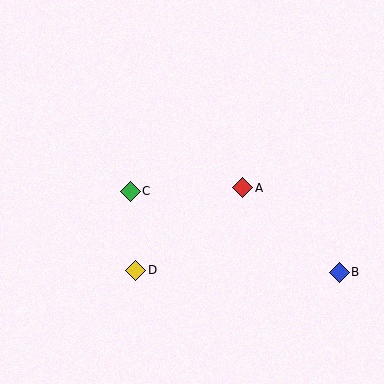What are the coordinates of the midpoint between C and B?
The midpoint between C and B is at (235, 232).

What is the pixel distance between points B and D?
The distance between B and D is 204 pixels.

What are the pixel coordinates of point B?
Point B is at (339, 272).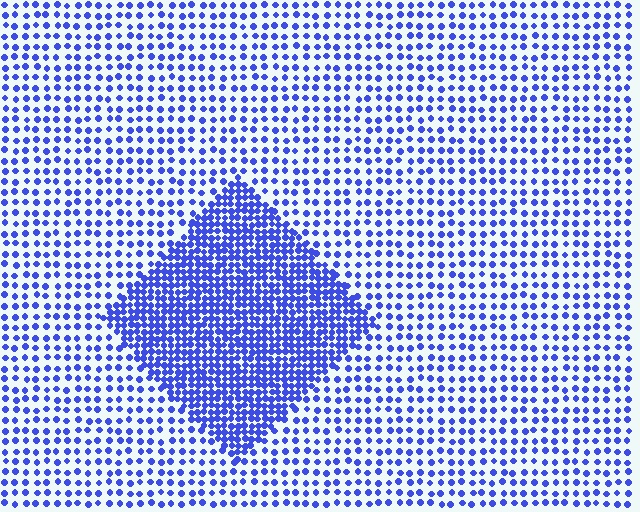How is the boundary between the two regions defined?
The boundary is defined by a change in element density (approximately 2.4x ratio). All elements are the same color, size, and shape.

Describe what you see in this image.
The image contains small blue elements arranged at two different densities. A diamond-shaped region is visible where the elements are more densely packed than the surrounding area.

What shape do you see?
I see a diamond.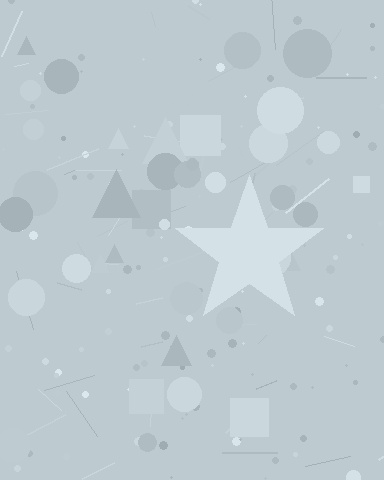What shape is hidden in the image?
A star is hidden in the image.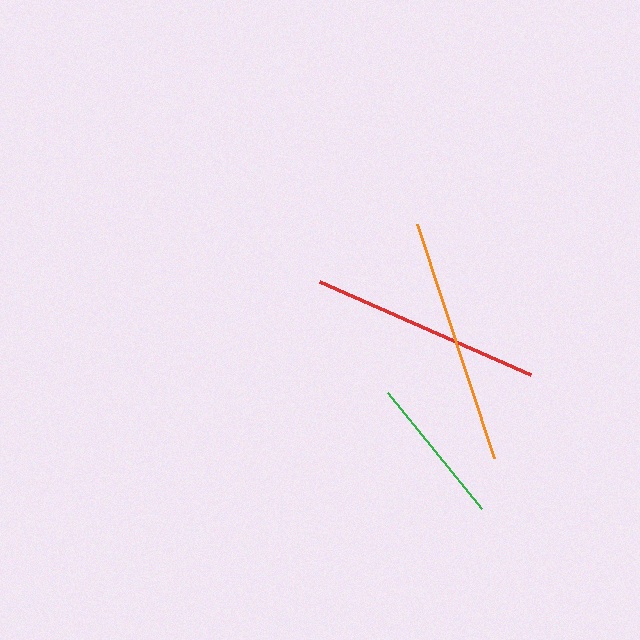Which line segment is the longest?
The orange line is the longest at approximately 246 pixels.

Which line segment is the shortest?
The green line is the shortest at approximately 149 pixels.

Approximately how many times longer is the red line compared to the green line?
The red line is approximately 1.5 times the length of the green line.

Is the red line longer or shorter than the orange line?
The orange line is longer than the red line.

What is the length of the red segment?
The red segment is approximately 230 pixels long.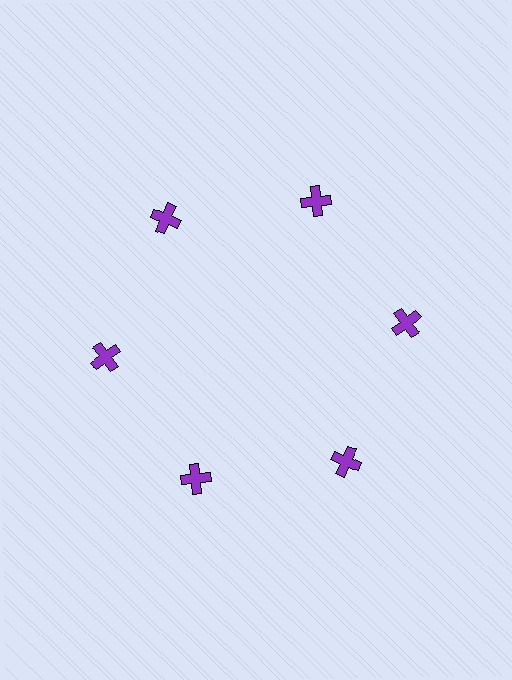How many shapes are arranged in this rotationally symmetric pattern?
There are 6 shapes, arranged in 6 groups of 1.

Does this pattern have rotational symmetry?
Yes, this pattern has 6-fold rotational symmetry. It looks the same after rotating 60 degrees around the center.